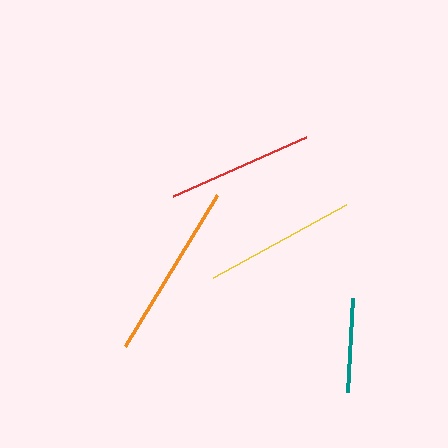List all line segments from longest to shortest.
From longest to shortest: orange, yellow, red, teal.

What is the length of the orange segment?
The orange segment is approximately 177 pixels long.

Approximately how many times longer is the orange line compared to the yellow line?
The orange line is approximately 1.2 times the length of the yellow line.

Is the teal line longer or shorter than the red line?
The red line is longer than the teal line.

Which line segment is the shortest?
The teal line is the shortest at approximately 94 pixels.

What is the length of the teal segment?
The teal segment is approximately 94 pixels long.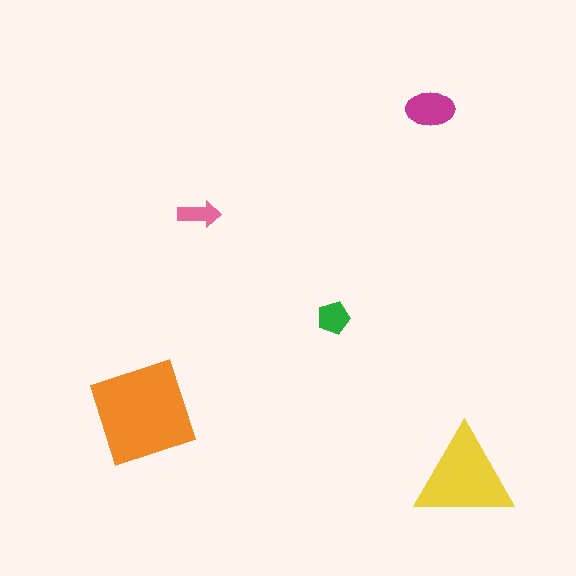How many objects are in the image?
There are 5 objects in the image.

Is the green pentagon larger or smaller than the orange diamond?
Smaller.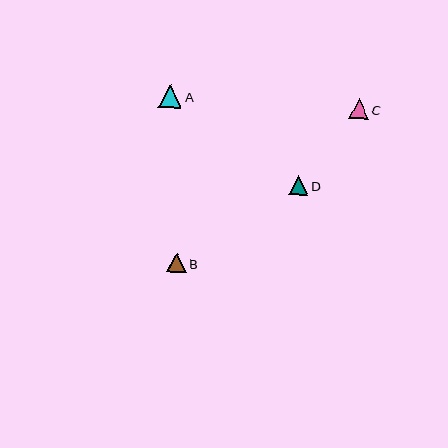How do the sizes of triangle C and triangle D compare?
Triangle C and triangle D are approximately the same size.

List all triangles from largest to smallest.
From largest to smallest: A, C, B, D.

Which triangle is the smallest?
Triangle D is the smallest with a size of approximately 19 pixels.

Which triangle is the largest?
Triangle A is the largest with a size of approximately 23 pixels.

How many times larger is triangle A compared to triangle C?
Triangle A is approximately 1.1 times the size of triangle C.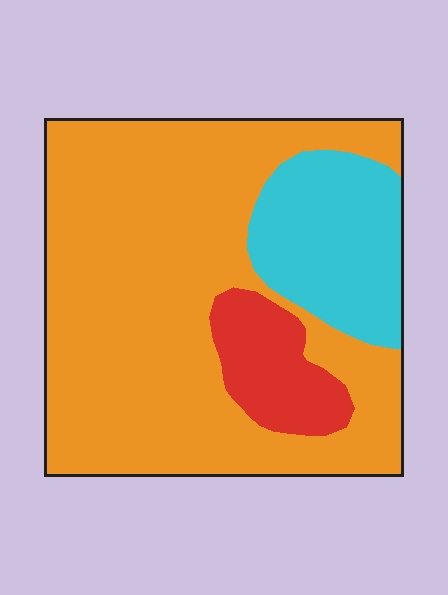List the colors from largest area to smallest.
From largest to smallest: orange, cyan, red.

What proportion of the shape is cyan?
Cyan covers around 20% of the shape.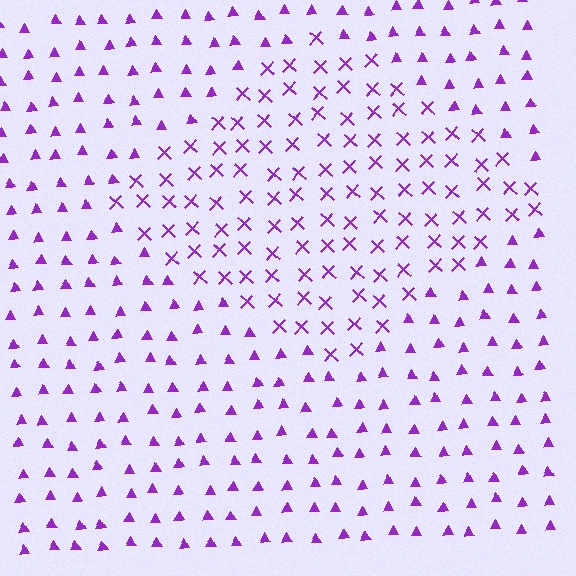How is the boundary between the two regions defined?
The boundary is defined by a change in element shape: X marks inside vs. triangles outside. All elements share the same color and spacing.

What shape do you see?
I see a diamond.